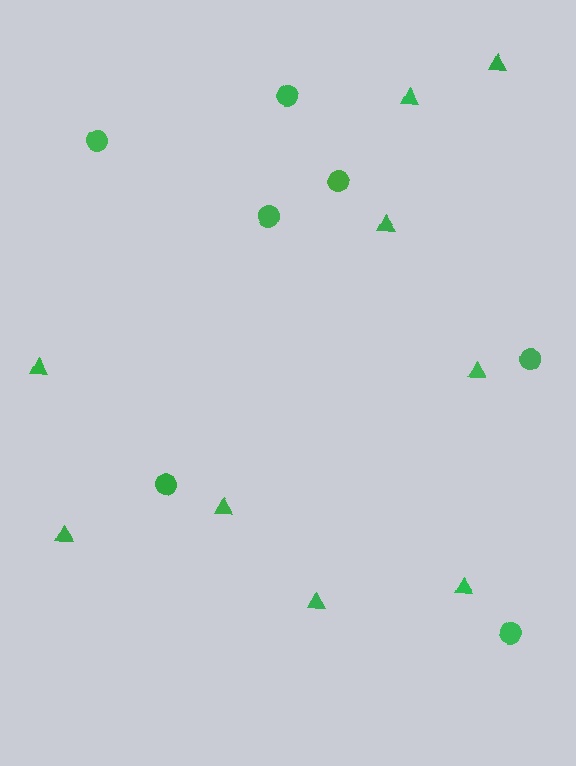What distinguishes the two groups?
There are 2 groups: one group of circles (7) and one group of triangles (9).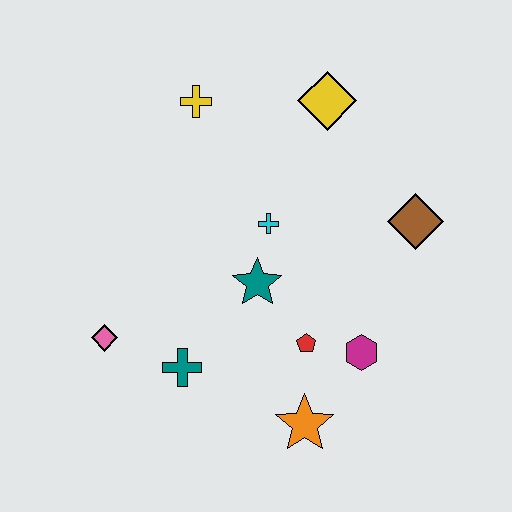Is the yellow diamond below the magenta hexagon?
No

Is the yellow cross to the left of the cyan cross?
Yes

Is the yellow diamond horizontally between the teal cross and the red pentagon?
No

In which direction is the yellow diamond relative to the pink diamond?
The yellow diamond is above the pink diamond.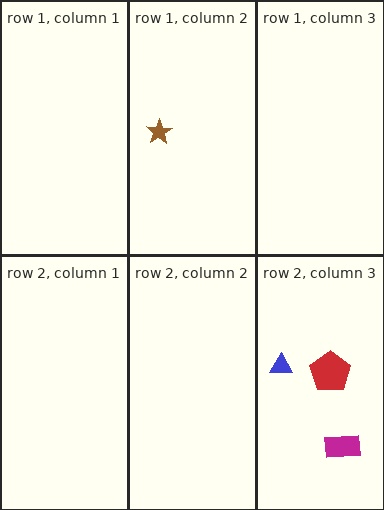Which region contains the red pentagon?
The row 2, column 3 region.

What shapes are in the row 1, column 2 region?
The brown star.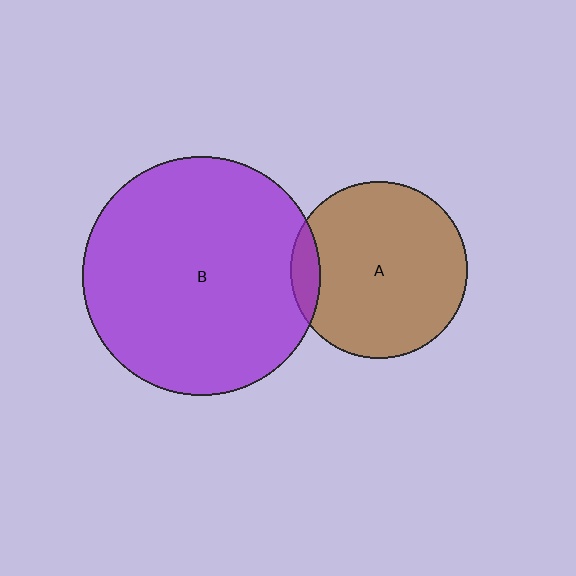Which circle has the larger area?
Circle B (purple).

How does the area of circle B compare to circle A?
Approximately 1.8 times.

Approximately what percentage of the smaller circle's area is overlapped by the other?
Approximately 10%.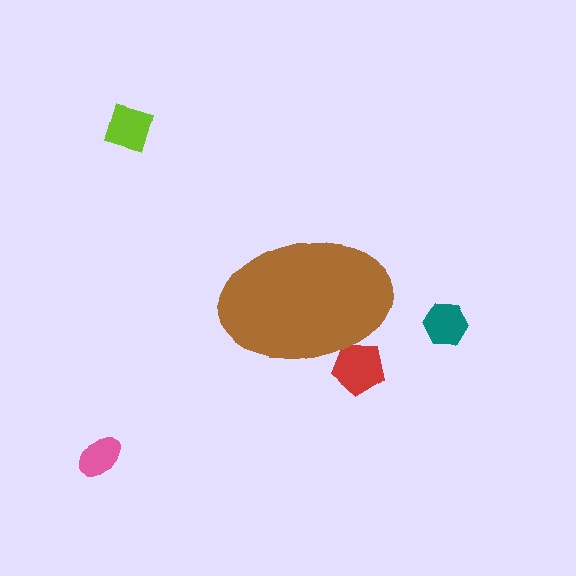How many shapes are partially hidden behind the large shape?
1 shape is partially hidden.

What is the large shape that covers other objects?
A brown ellipse.